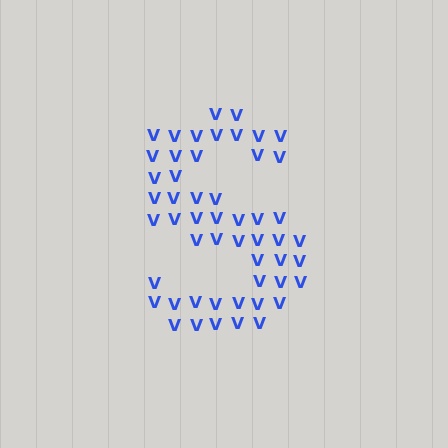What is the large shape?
The large shape is the letter S.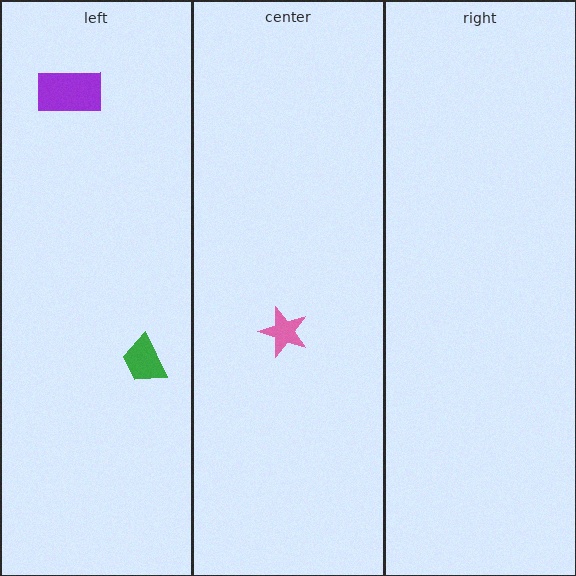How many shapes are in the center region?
1.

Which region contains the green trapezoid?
The left region.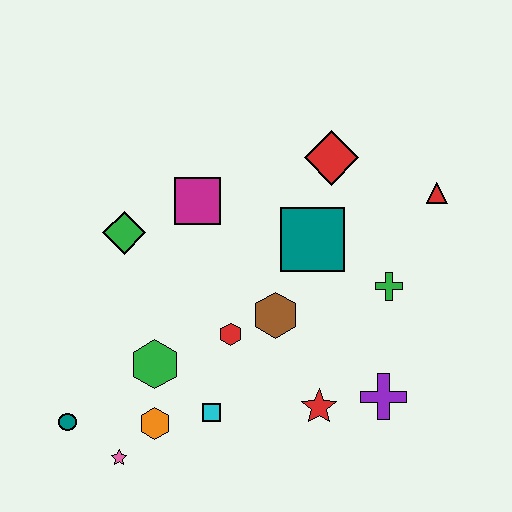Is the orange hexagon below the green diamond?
Yes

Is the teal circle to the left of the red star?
Yes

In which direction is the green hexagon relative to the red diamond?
The green hexagon is below the red diamond.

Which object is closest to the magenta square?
The green diamond is closest to the magenta square.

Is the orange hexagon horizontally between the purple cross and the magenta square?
No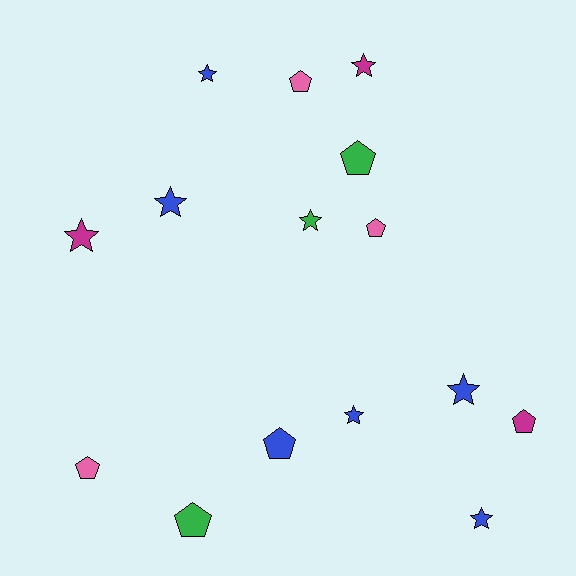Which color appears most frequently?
Blue, with 6 objects.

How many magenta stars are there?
There are 2 magenta stars.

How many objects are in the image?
There are 15 objects.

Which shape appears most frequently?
Star, with 8 objects.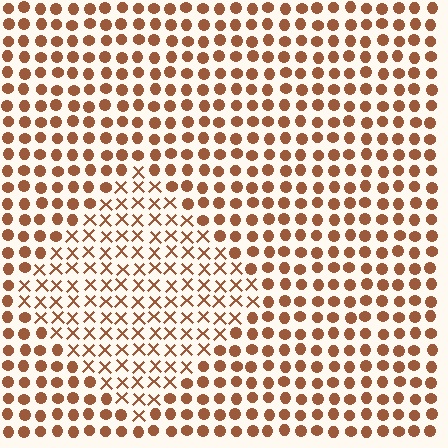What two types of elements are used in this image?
The image uses X marks inside the diamond region and circles outside it.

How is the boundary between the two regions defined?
The boundary is defined by a change in element shape: X marks inside vs. circles outside. All elements share the same color and spacing.